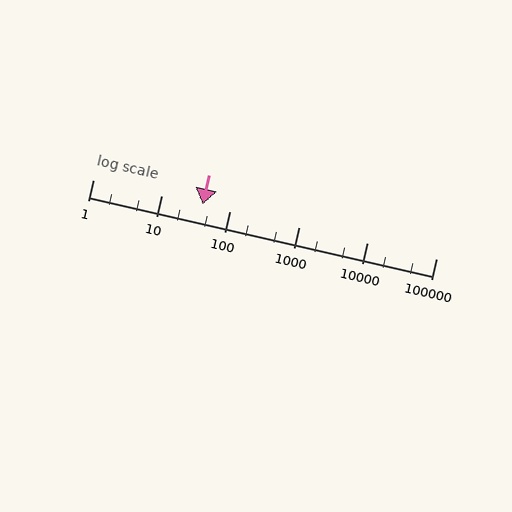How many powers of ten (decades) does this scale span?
The scale spans 5 decades, from 1 to 100000.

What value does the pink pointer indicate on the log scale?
The pointer indicates approximately 40.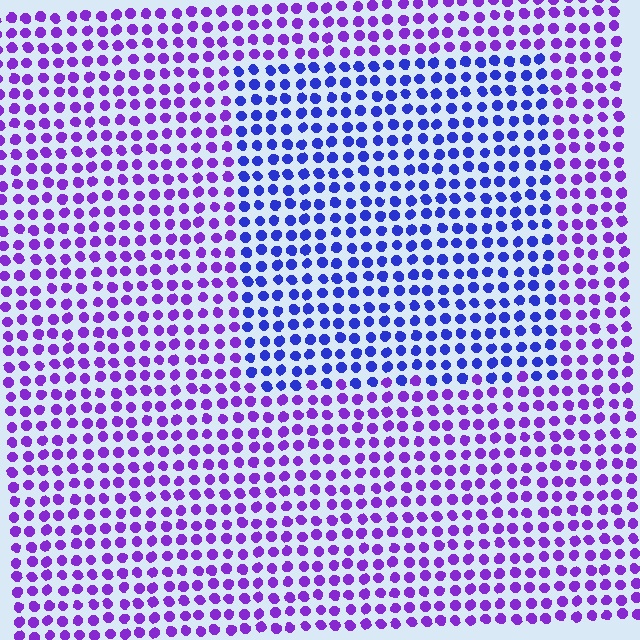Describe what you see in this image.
The image is filled with small purple elements in a uniform arrangement. A rectangle-shaped region is visible where the elements are tinted to a slightly different hue, forming a subtle color boundary.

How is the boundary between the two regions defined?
The boundary is defined purely by a slight shift in hue (about 38 degrees). Spacing, size, and orientation are identical on both sides.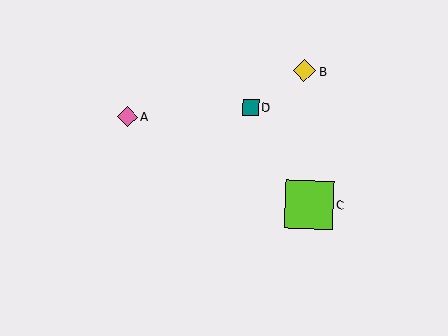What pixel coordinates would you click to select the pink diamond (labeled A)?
Click at (127, 116) to select the pink diamond A.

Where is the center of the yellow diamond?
The center of the yellow diamond is at (305, 71).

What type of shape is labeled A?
Shape A is a pink diamond.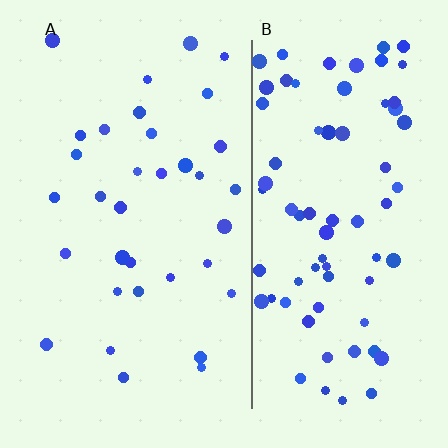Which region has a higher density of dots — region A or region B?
B (the right).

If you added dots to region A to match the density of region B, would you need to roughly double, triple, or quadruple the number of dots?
Approximately double.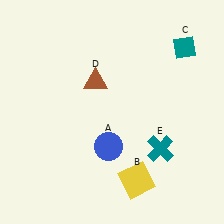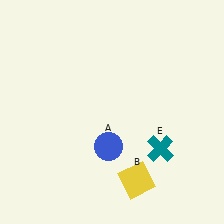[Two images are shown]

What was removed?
The brown triangle (D), the teal diamond (C) were removed in Image 2.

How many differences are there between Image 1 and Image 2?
There are 2 differences between the two images.